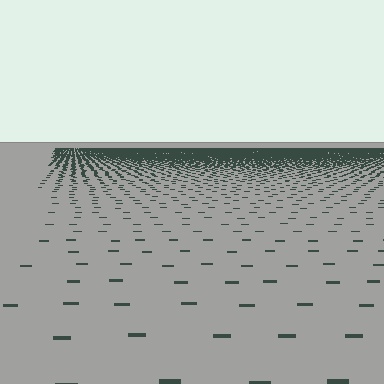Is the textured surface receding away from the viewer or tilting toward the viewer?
The surface is receding away from the viewer. Texture elements get smaller and denser toward the top.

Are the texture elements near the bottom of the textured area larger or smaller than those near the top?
Larger. Near the bottom, elements are closer to the viewer and appear at a bigger on-screen size.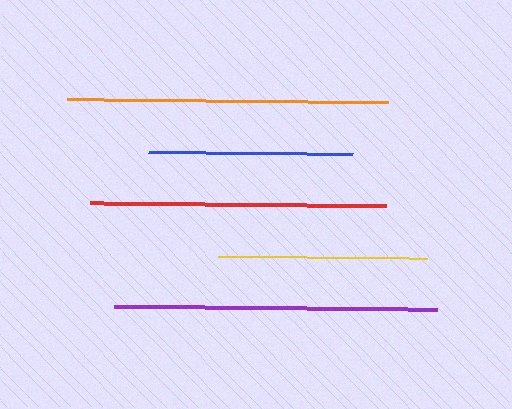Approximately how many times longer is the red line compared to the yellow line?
The red line is approximately 1.4 times the length of the yellow line.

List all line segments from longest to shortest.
From longest to shortest: purple, orange, red, yellow, blue.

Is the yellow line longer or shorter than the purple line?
The purple line is longer than the yellow line.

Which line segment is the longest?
The purple line is the longest at approximately 324 pixels.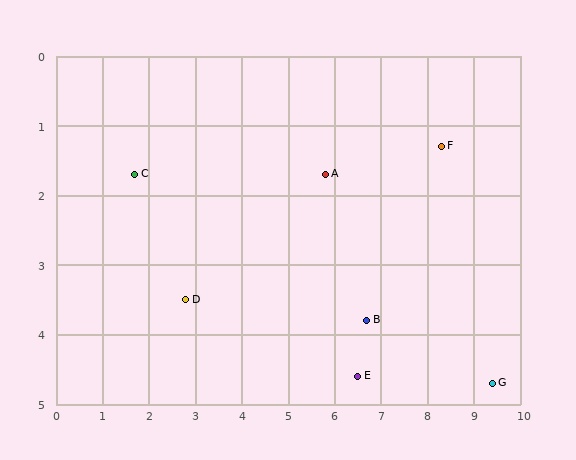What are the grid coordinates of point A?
Point A is at approximately (5.8, 1.7).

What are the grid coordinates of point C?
Point C is at approximately (1.7, 1.7).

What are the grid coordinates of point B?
Point B is at approximately (6.7, 3.8).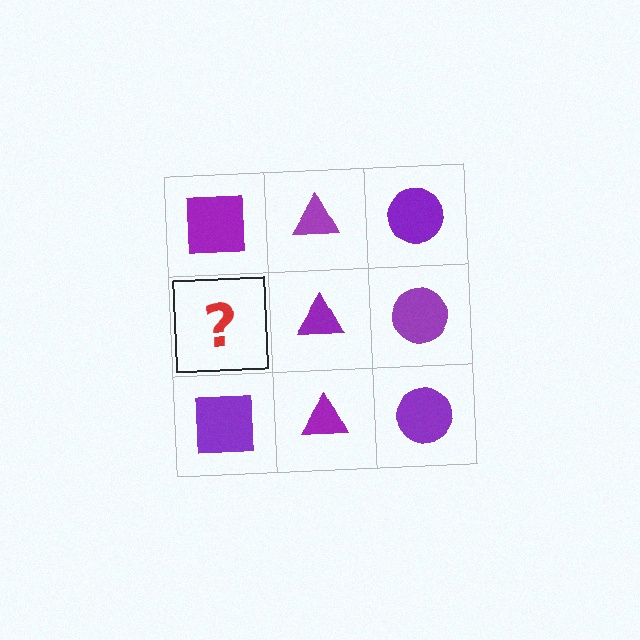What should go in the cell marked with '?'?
The missing cell should contain a purple square.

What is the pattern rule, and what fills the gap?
The rule is that each column has a consistent shape. The gap should be filled with a purple square.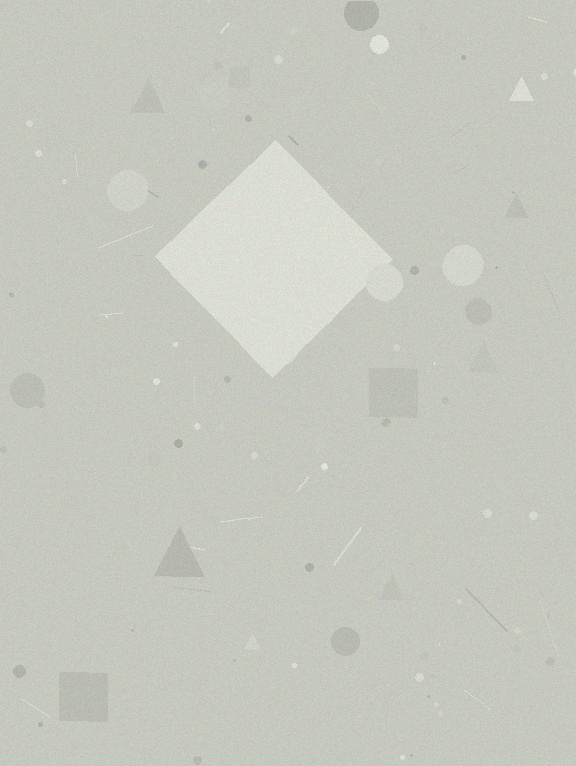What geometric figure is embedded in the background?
A diamond is embedded in the background.